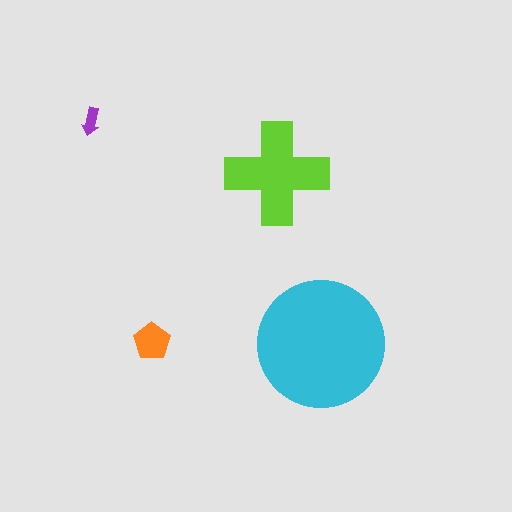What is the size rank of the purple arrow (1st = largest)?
4th.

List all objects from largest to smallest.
The cyan circle, the lime cross, the orange pentagon, the purple arrow.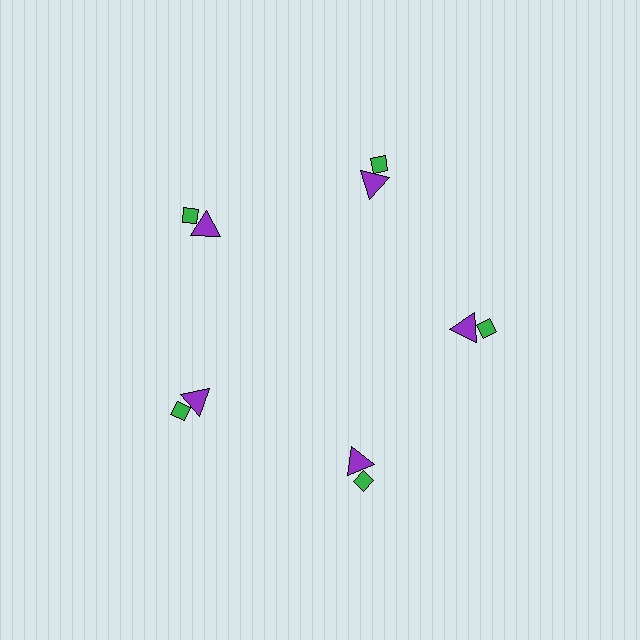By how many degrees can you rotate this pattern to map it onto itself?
The pattern maps onto itself every 72 degrees of rotation.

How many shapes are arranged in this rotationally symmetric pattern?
There are 10 shapes, arranged in 5 groups of 2.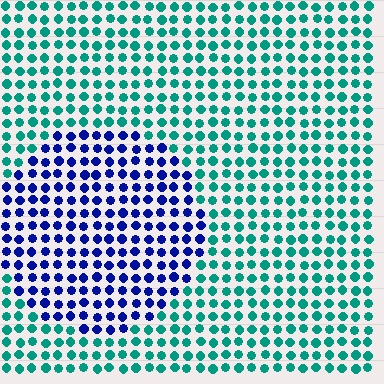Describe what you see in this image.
The image is filled with small teal elements in a uniform arrangement. A circle-shaped region is visible where the elements are tinted to a slightly different hue, forming a subtle color boundary.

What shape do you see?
I see a circle.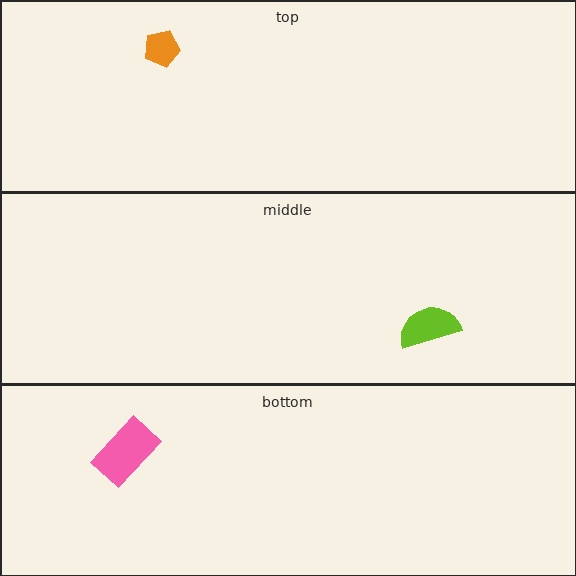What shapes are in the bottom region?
The pink rectangle.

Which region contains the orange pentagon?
The top region.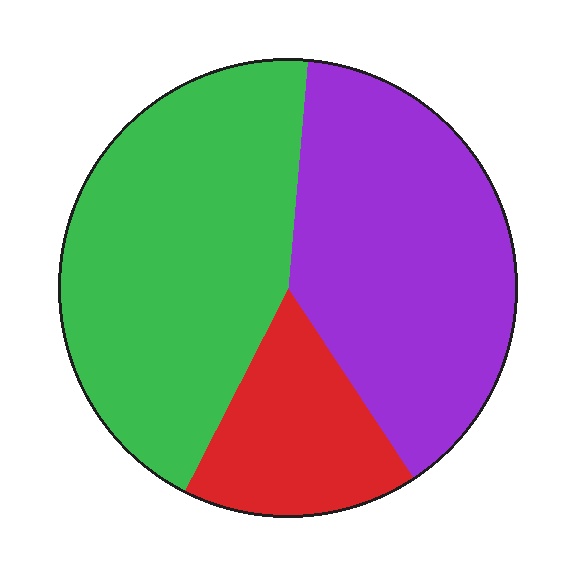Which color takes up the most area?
Green, at roughly 45%.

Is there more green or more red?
Green.